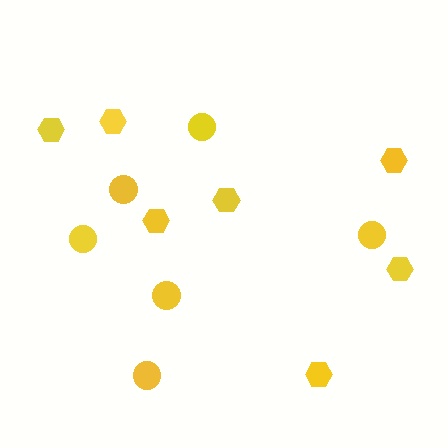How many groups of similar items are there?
There are 2 groups: one group of hexagons (7) and one group of circles (6).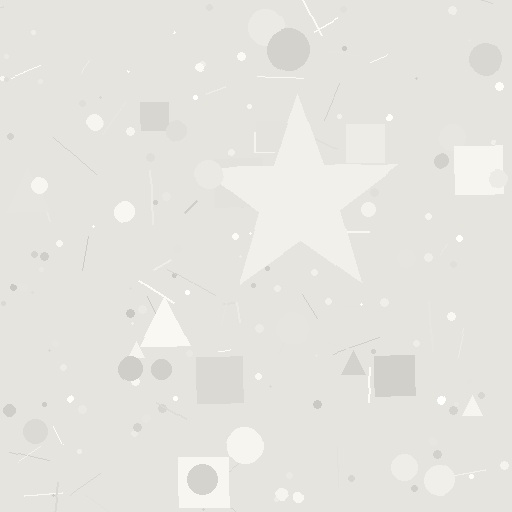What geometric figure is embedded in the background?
A star is embedded in the background.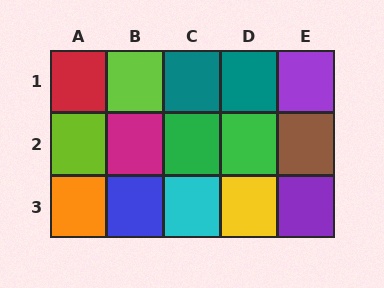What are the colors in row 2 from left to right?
Lime, magenta, green, green, brown.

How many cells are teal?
2 cells are teal.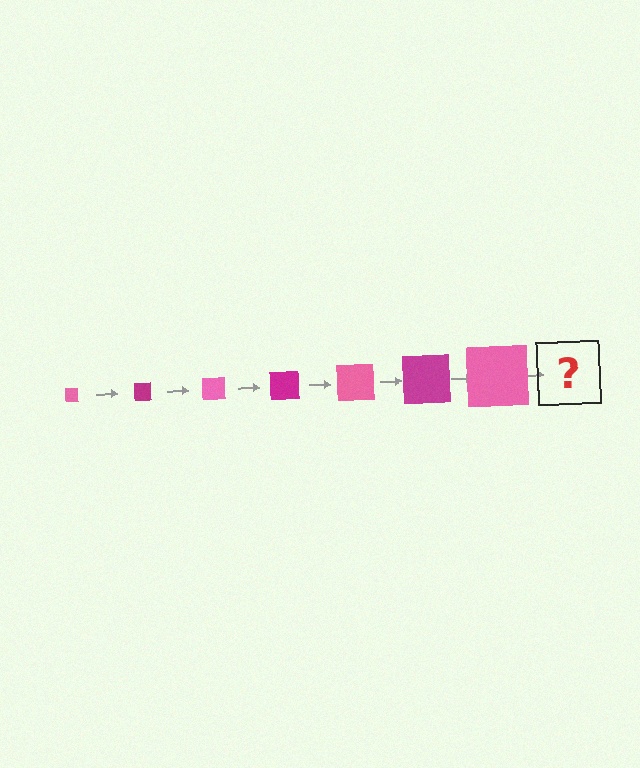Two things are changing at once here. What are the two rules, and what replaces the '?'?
The two rules are that the square grows larger each step and the color cycles through pink and magenta. The '?' should be a magenta square, larger than the previous one.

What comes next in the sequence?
The next element should be a magenta square, larger than the previous one.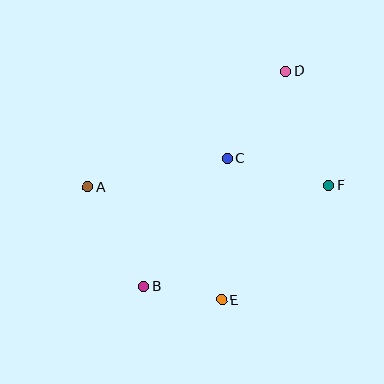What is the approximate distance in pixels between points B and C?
The distance between B and C is approximately 153 pixels.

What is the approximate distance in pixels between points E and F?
The distance between E and F is approximately 157 pixels.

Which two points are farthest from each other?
Points B and D are farthest from each other.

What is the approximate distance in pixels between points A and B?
The distance between A and B is approximately 114 pixels.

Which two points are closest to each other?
Points B and E are closest to each other.